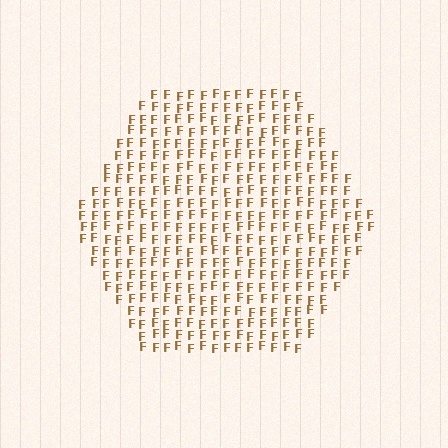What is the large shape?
The large shape is a hexagon.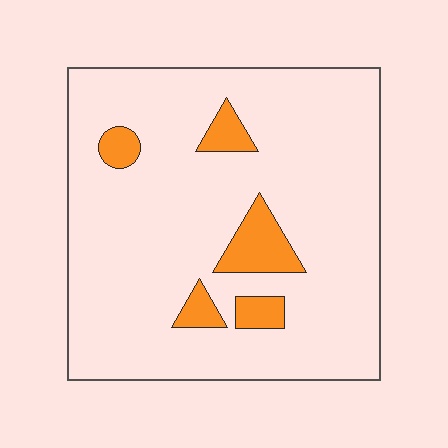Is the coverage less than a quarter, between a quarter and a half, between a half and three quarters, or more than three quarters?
Less than a quarter.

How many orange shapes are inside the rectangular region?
5.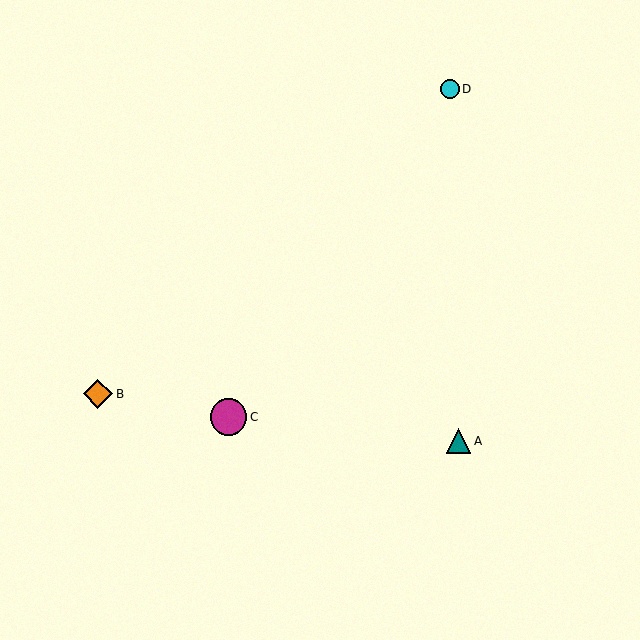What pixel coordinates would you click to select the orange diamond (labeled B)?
Click at (98, 394) to select the orange diamond B.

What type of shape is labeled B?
Shape B is an orange diamond.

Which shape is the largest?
The magenta circle (labeled C) is the largest.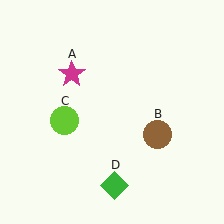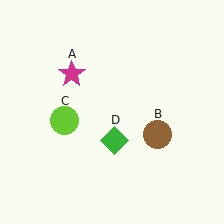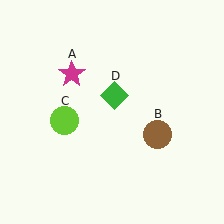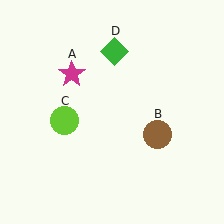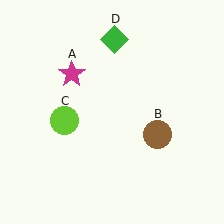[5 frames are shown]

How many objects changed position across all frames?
1 object changed position: green diamond (object D).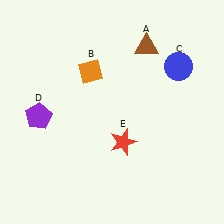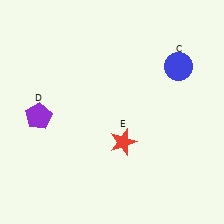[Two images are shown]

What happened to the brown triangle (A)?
The brown triangle (A) was removed in Image 2. It was in the top-right area of Image 1.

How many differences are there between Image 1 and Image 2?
There are 2 differences between the two images.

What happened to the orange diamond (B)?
The orange diamond (B) was removed in Image 2. It was in the top-left area of Image 1.